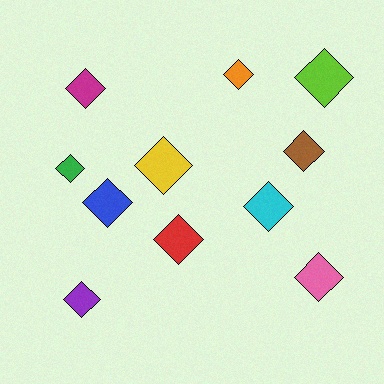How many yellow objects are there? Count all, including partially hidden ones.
There is 1 yellow object.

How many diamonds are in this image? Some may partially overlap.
There are 11 diamonds.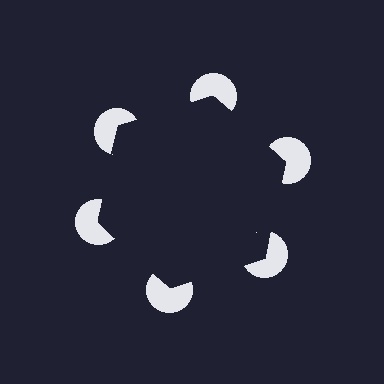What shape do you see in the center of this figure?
An illusory hexagon — its edges are inferred from the aligned wedge cuts in the pac-man discs, not physically drawn.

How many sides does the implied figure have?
6 sides.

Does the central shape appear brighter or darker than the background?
It typically appears slightly darker than the background, even though no actual brightness change is drawn.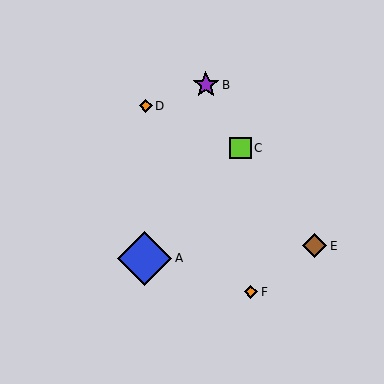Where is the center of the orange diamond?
The center of the orange diamond is at (146, 106).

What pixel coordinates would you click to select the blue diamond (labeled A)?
Click at (145, 258) to select the blue diamond A.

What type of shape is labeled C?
Shape C is a lime square.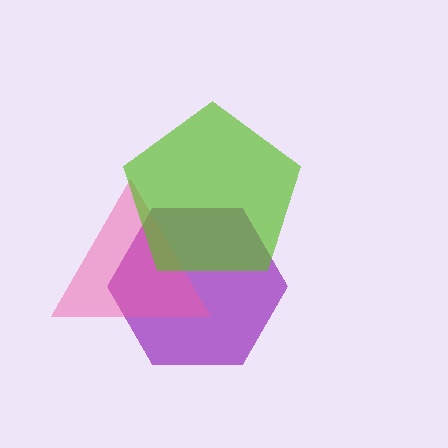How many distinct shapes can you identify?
There are 3 distinct shapes: a purple hexagon, a pink triangle, a lime pentagon.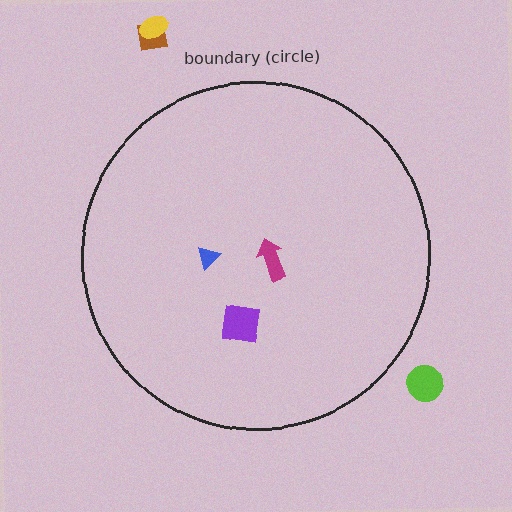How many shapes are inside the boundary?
3 inside, 3 outside.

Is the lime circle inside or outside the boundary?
Outside.